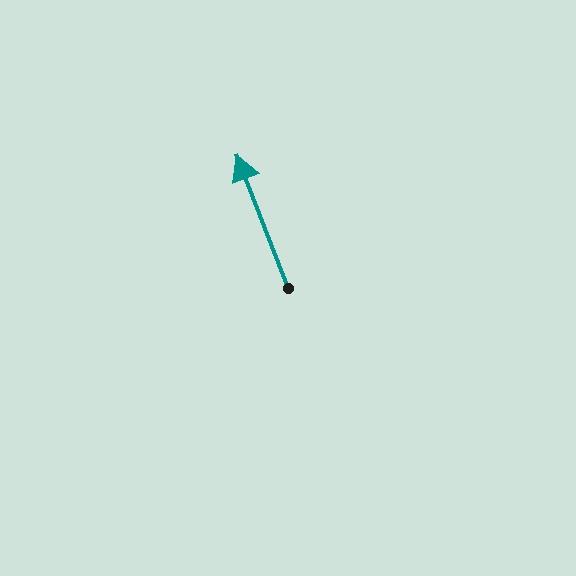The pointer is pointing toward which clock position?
Roughly 11 o'clock.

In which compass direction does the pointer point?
North.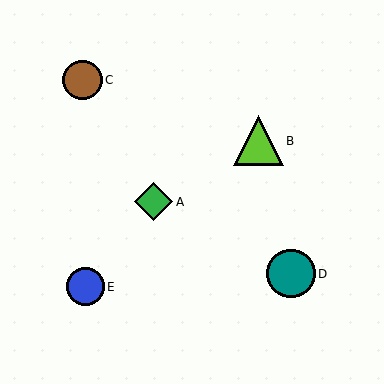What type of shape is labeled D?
Shape D is a teal circle.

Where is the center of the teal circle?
The center of the teal circle is at (291, 274).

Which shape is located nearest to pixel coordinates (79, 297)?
The blue circle (labeled E) at (86, 287) is nearest to that location.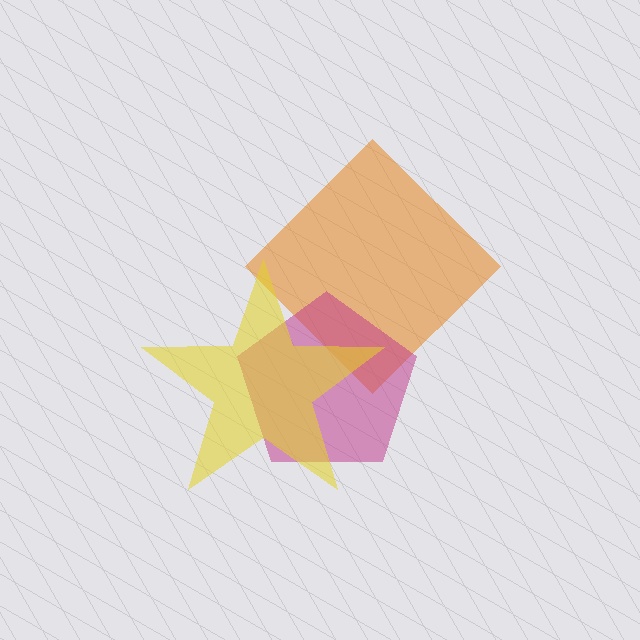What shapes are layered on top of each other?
The layered shapes are: an orange diamond, a magenta pentagon, a yellow star.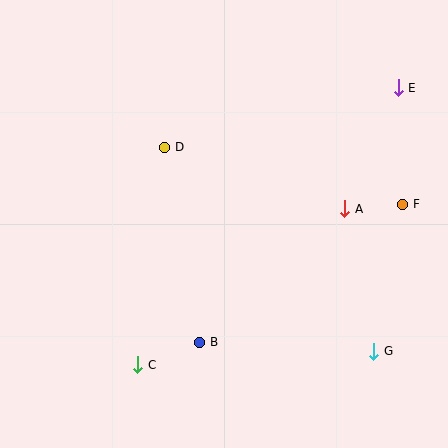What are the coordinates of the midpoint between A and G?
The midpoint between A and G is at (359, 280).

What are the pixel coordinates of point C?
Point C is at (138, 365).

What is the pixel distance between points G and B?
The distance between G and B is 175 pixels.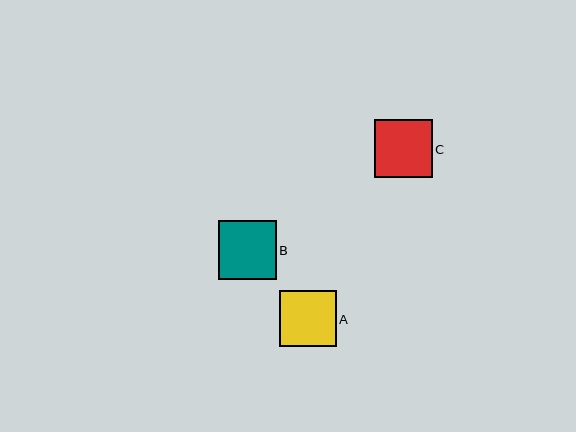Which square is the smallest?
Square A is the smallest with a size of approximately 56 pixels.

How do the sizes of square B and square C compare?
Square B and square C are approximately the same size.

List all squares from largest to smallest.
From largest to smallest: B, C, A.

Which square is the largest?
Square B is the largest with a size of approximately 58 pixels.